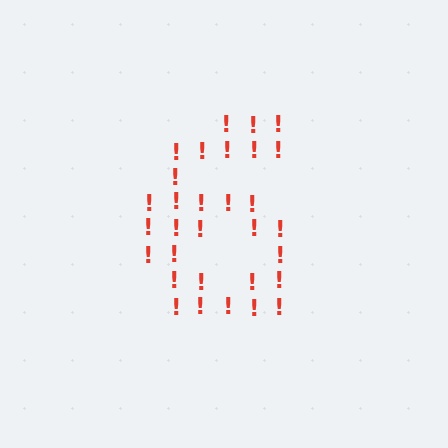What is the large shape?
The large shape is the digit 6.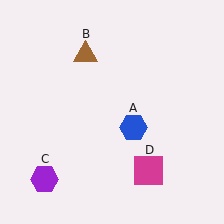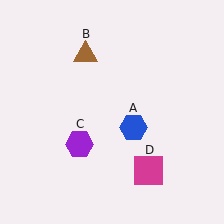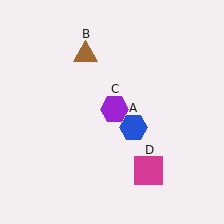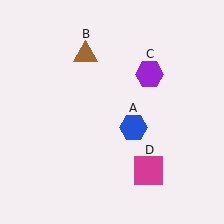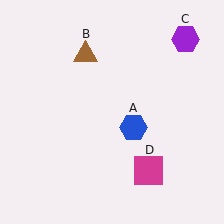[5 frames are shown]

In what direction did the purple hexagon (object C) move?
The purple hexagon (object C) moved up and to the right.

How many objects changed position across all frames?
1 object changed position: purple hexagon (object C).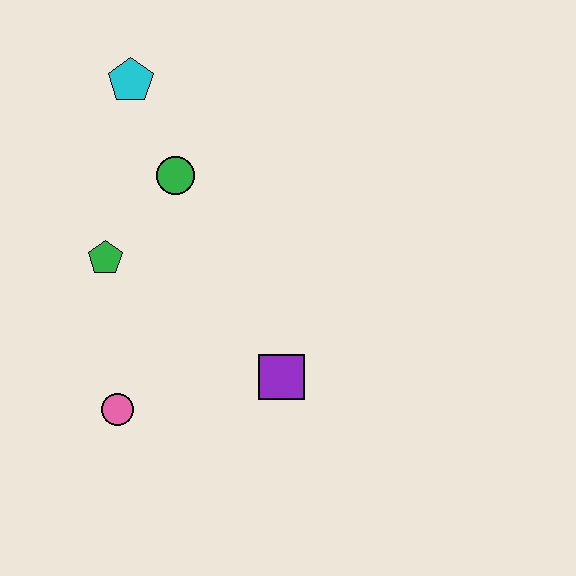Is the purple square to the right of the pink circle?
Yes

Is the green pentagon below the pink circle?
No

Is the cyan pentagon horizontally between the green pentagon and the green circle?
Yes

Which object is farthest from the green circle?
The pink circle is farthest from the green circle.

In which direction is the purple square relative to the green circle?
The purple square is below the green circle.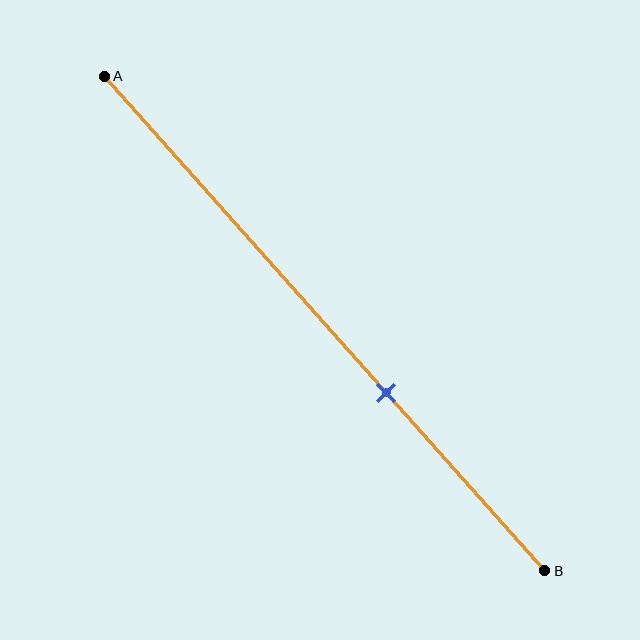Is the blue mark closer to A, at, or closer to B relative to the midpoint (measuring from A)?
The blue mark is closer to point B than the midpoint of segment AB.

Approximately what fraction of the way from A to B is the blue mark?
The blue mark is approximately 65% of the way from A to B.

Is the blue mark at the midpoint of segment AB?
No, the mark is at about 65% from A, not at the 50% midpoint.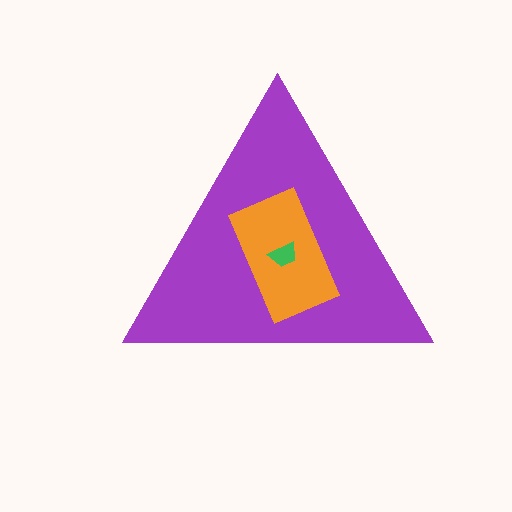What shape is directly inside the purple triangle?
The orange rectangle.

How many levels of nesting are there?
3.